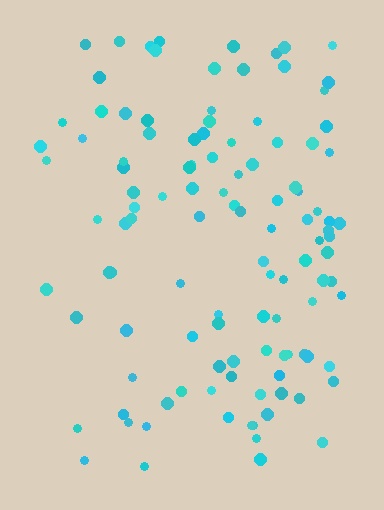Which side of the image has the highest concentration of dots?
The right.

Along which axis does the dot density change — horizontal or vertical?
Horizontal.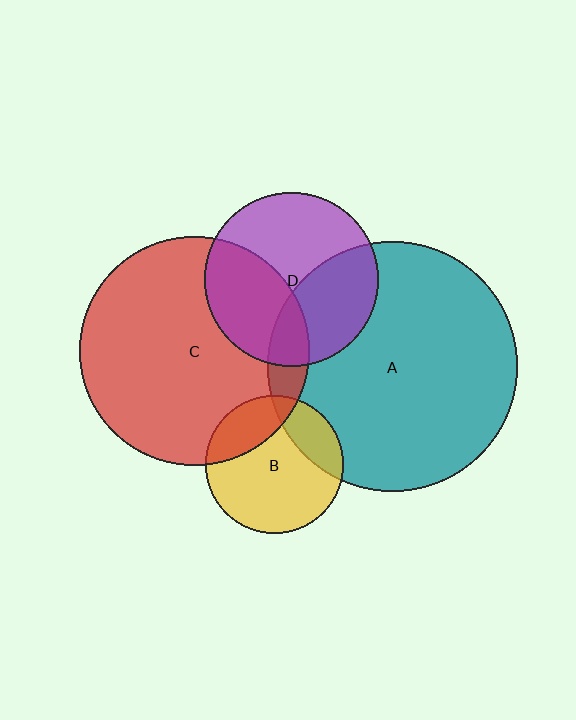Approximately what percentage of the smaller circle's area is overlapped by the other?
Approximately 25%.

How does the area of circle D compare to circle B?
Approximately 1.6 times.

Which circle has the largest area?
Circle A (teal).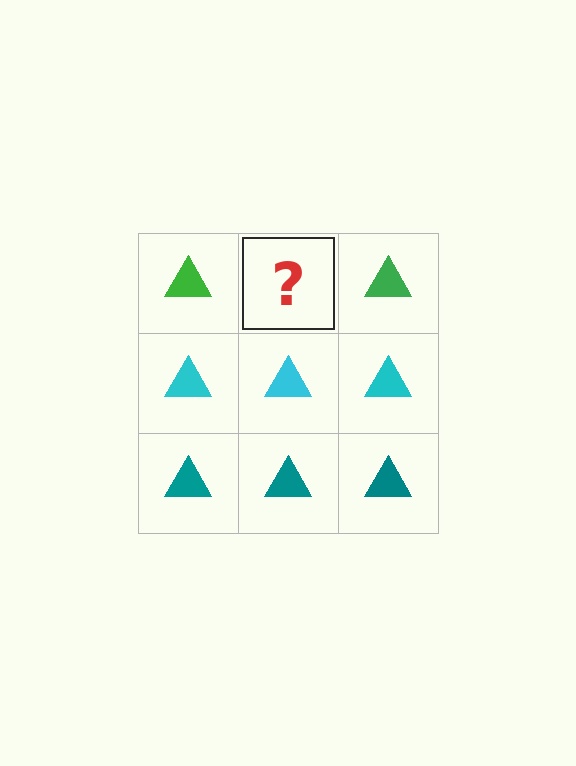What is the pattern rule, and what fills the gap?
The rule is that each row has a consistent color. The gap should be filled with a green triangle.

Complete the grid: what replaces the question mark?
The question mark should be replaced with a green triangle.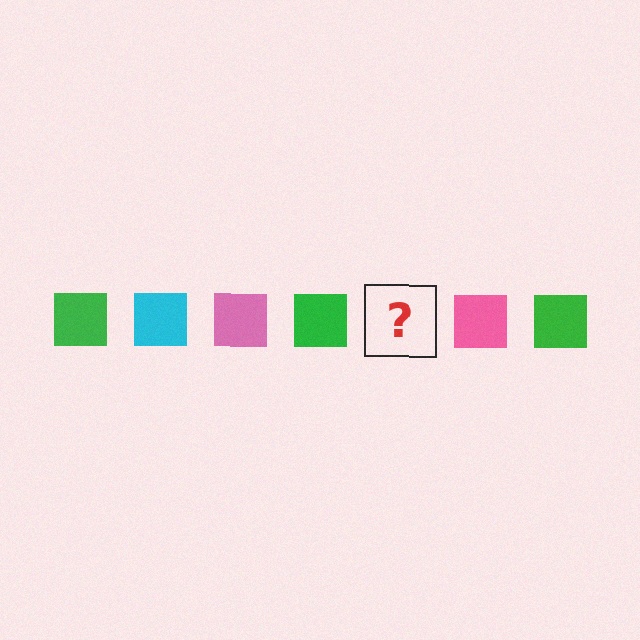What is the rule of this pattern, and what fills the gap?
The rule is that the pattern cycles through green, cyan, pink squares. The gap should be filled with a cyan square.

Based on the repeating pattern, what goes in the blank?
The blank should be a cyan square.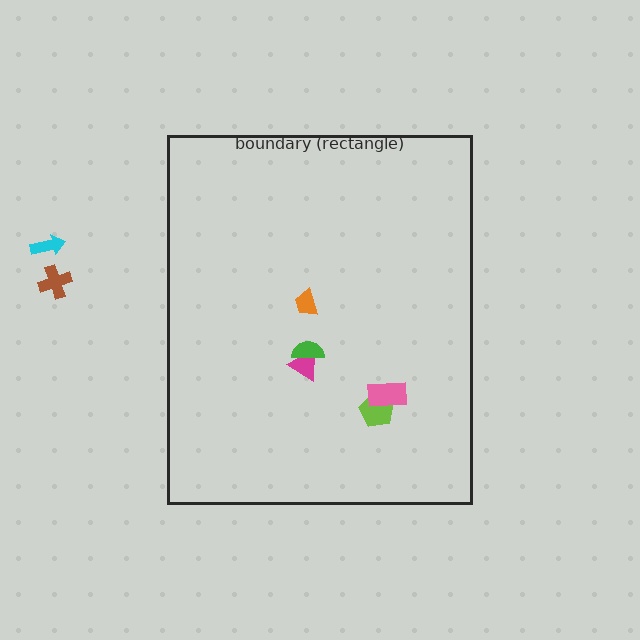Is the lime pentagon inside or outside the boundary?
Inside.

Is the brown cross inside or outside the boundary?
Outside.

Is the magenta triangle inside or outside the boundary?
Inside.